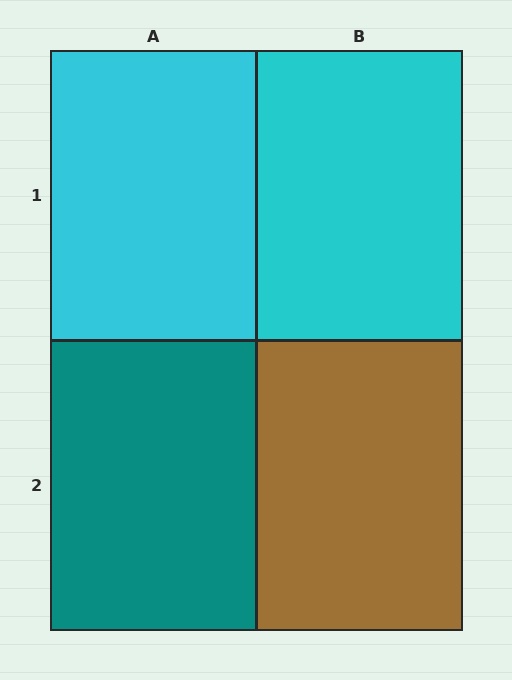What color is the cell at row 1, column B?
Cyan.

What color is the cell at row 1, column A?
Cyan.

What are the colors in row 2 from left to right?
Teal, brown.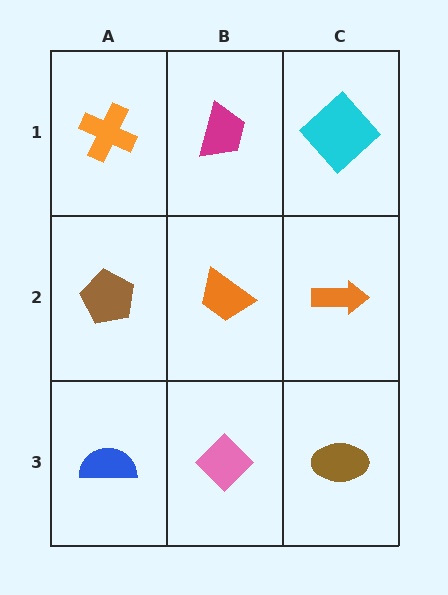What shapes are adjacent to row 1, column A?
A brown pentagon (row 2, column A), a magenta trapezoid (row 1, column B).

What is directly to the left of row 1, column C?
A magenta trapezoid.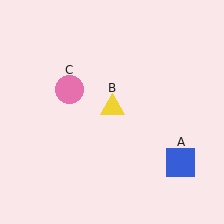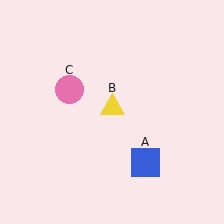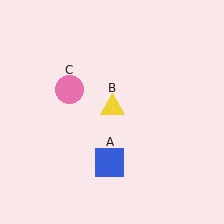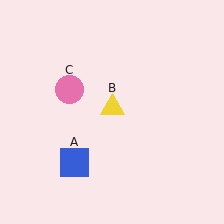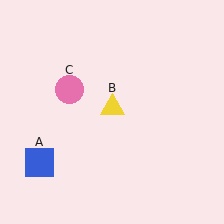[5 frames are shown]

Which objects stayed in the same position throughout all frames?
Yellow triangle (object B) and pink circle (object C) remained stationary.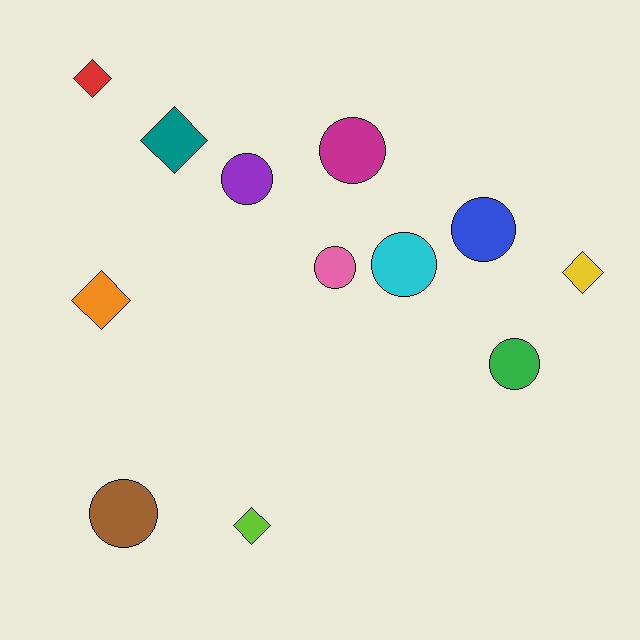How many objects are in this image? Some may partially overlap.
There are 12 objects.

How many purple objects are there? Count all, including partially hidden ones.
There is 1 purple object.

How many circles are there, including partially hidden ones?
There are 7 circles.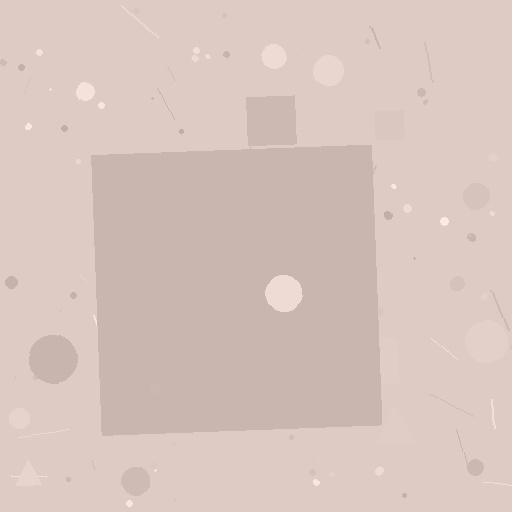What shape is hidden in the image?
A square is hidden in the image.